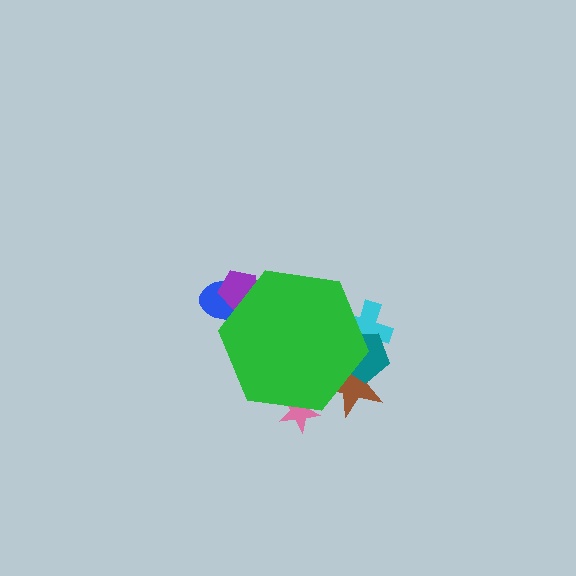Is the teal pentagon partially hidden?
Yes, the teal pentagon is partially hidden behind the green hexagon.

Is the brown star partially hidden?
Yes, the brown star is partially hidden behind the green hexagon.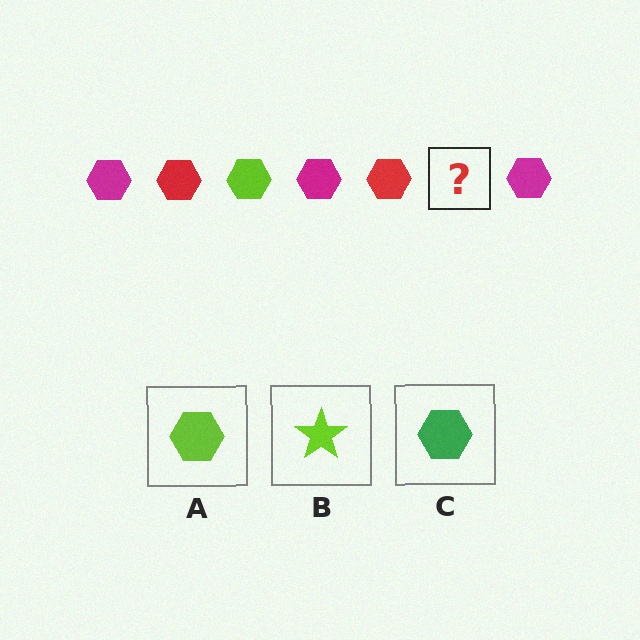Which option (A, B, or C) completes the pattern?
A.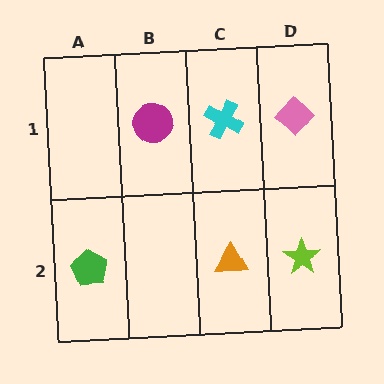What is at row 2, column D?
A lime star.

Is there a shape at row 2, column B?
No, that cell is empty.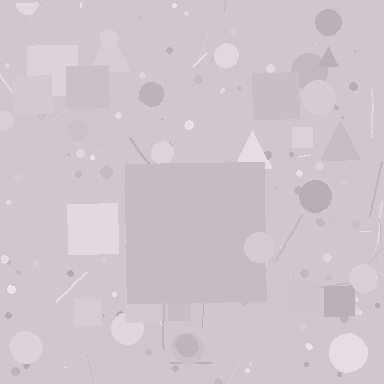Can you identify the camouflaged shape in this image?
The camouflaged shape is a square.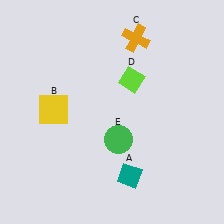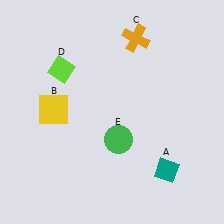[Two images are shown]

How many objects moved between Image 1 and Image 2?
2 objects moved between the two images.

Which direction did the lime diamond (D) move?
The lime diamond (D) moved left.